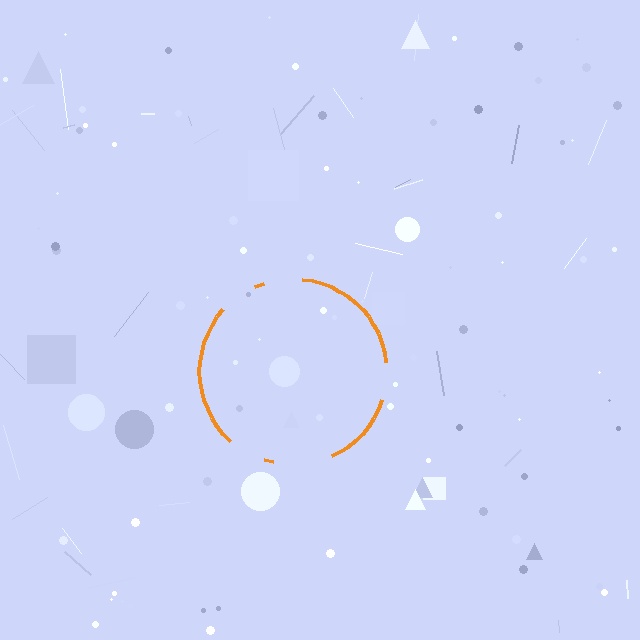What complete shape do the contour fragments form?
The contour fragments form a circle.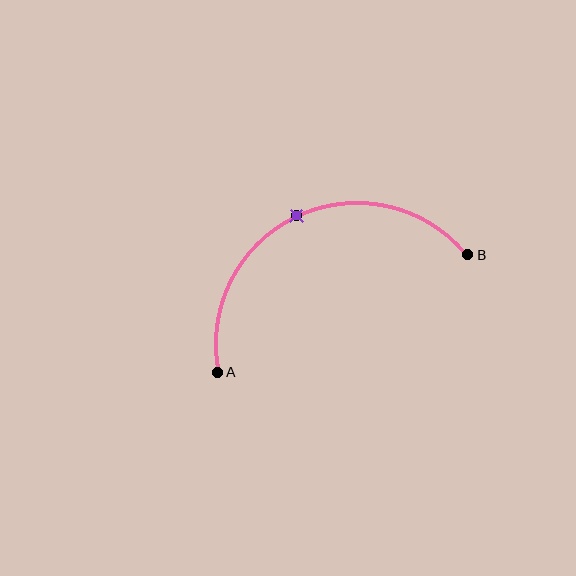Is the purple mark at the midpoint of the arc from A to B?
Yes. The purple mark lies on the arc at equal arc-length from both A and B — it is the arc midpoint.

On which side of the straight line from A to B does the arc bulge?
The arc bulges above the straight line connecting A and B.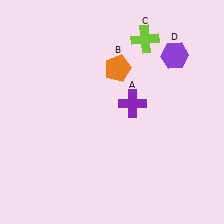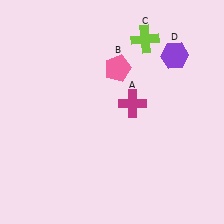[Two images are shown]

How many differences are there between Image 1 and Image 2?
There are 2 differences between the two images.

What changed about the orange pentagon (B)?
In Image 1, B is orange. In Image 2, it changed to pink.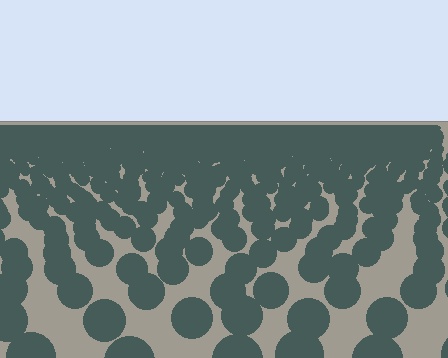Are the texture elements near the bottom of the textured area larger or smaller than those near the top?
Larger. Near the bottom, elements are closer to the viewer and appear at a bigger on-screen size.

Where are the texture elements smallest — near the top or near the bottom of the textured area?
Near the top.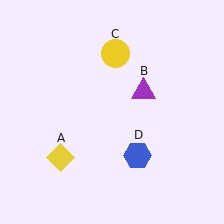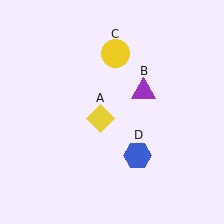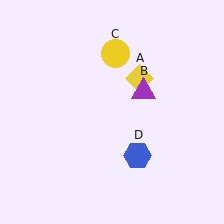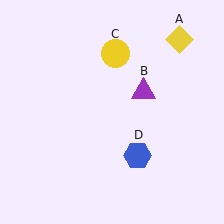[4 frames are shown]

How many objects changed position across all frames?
1 object changed position: yellow diamond (object A).